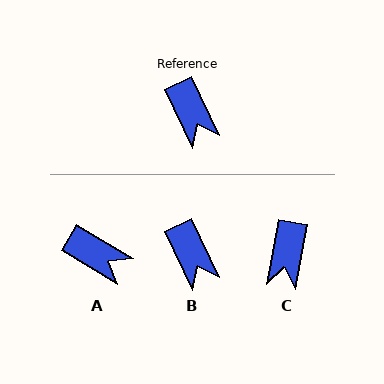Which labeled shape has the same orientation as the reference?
B.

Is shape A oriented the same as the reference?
No, it is off by about 34 degrees.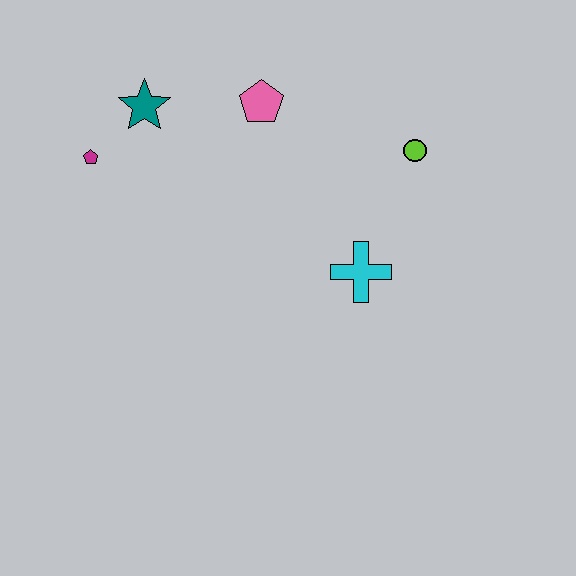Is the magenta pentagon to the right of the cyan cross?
No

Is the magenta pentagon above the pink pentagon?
No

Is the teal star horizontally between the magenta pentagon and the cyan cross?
Yes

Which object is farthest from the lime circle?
The magenta pentagon is farthest from the lime circle.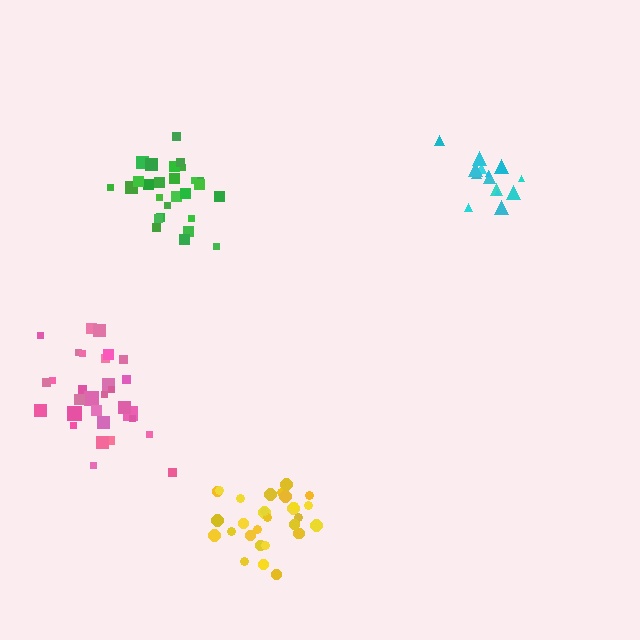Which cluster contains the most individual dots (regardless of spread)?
Yellow (30).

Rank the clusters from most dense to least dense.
green, cyan, yellow, pink.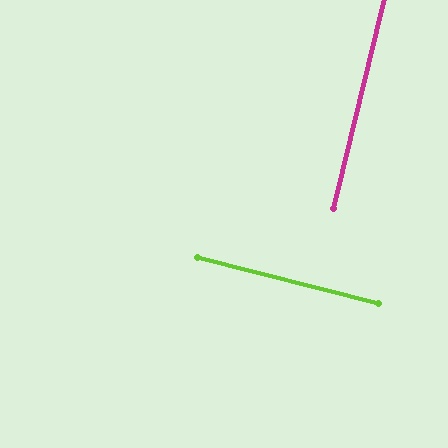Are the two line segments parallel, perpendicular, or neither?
Perpendicular — they meet at approximately 89°.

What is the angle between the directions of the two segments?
Approximately 89 degrees.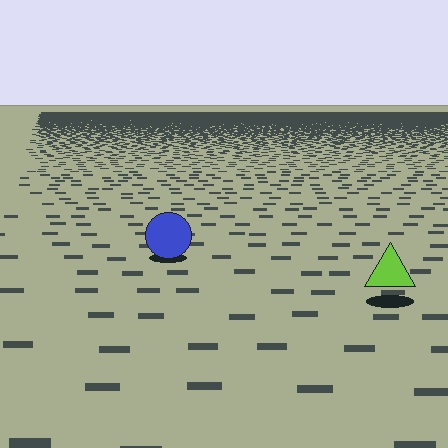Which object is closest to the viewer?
The lime triangle is closest. The texture marks near it are larger and more spread out.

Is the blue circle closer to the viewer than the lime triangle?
No. The lime triangle is closer — you can tell from the texture gradient: the ground texture is coarser near it.